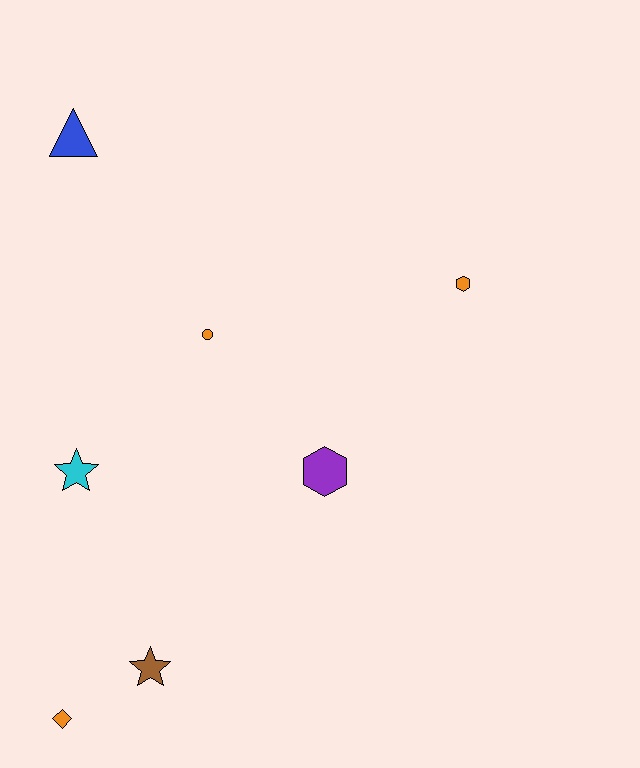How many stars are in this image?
There are 2 stars.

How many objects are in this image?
There are 7 objects.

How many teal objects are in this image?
There are no teal objects.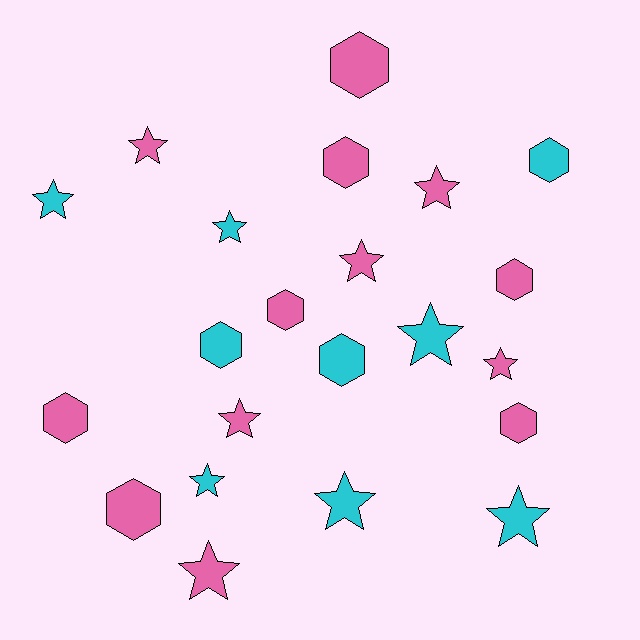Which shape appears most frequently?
Star, with 12 objects.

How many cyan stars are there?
There are 6 cyan stars.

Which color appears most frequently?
Pink, with 13 objects.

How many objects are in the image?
There are 22 objects.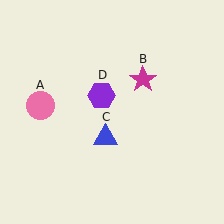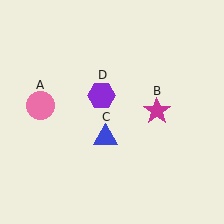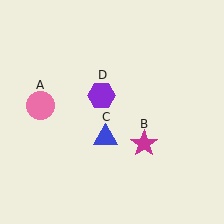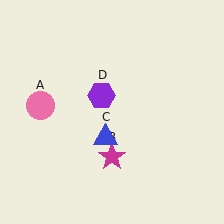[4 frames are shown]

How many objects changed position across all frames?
1 object changed position: magenta star (object B).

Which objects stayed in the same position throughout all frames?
Pink circle (object A) and blue triangle (object C) and purple hexagon (object D) remained stationary.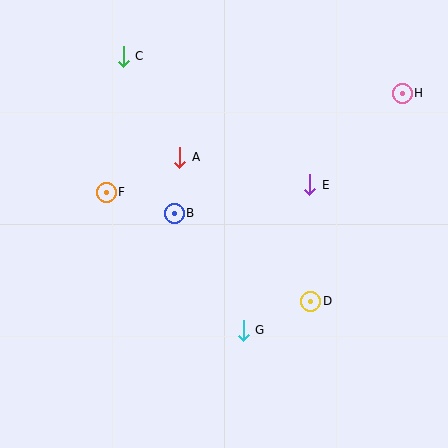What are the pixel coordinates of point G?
Point G is at (243, 330).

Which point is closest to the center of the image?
Point B at (174, 213) is closest to the center.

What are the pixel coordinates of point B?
Point B is at (174, 213).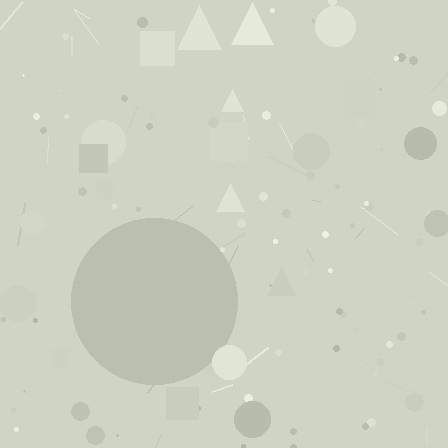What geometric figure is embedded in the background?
A circle is embedded in the background.